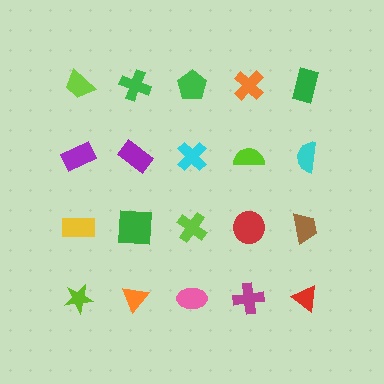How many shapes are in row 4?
5 shapes.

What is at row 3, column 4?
A red circle.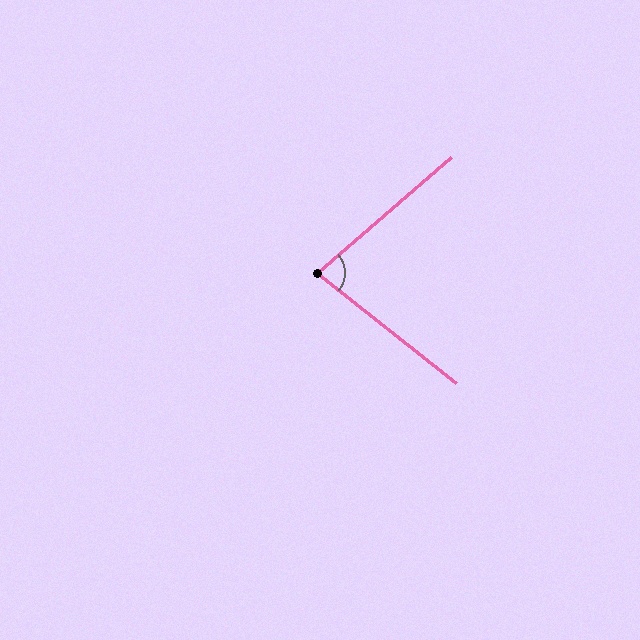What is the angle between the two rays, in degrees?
Approximately 79 degrees.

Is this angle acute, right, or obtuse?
It is acute.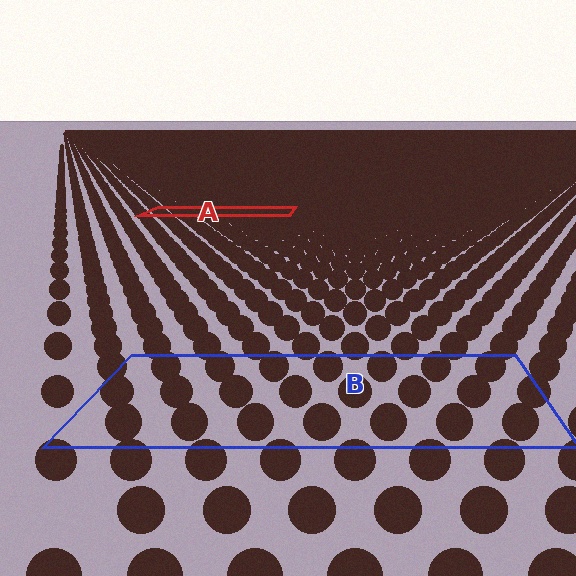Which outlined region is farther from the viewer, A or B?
Region A is farther from the viewer — the texture elements inside it appear smaller and more densely packed.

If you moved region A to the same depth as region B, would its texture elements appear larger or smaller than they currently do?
They would appear larger. At a closer depth, the same texture elements are projected at a bigger on-screen size.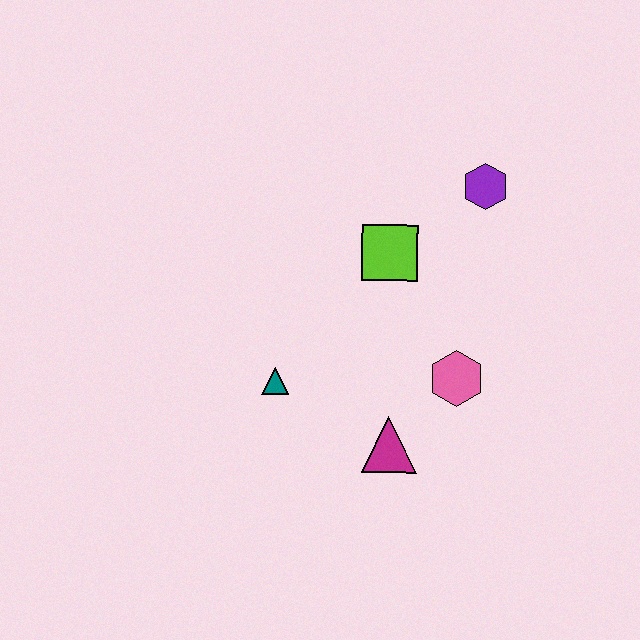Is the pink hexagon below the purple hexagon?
Yes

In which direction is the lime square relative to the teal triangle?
The lime square is above the teal triangle.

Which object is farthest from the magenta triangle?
The purple hexagon is farthest from the magenta triangle.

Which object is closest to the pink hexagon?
The magenta triangle is closest to the pink hexagon.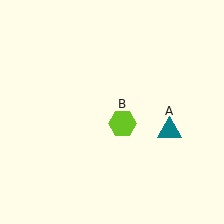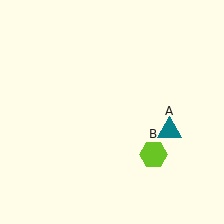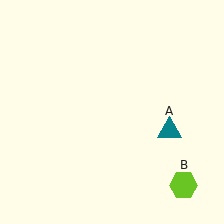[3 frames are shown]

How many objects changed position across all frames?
1 object changed position: lime hexagon (object B).